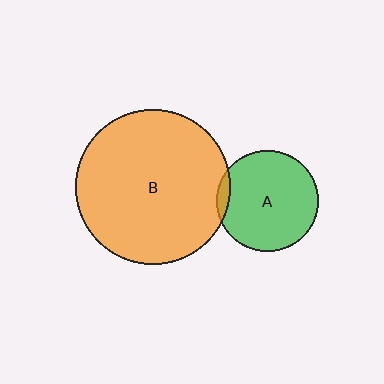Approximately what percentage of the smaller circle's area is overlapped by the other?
Approximately 5%.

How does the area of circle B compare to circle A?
Approximately 2.3 times.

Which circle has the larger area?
Circle B (orange).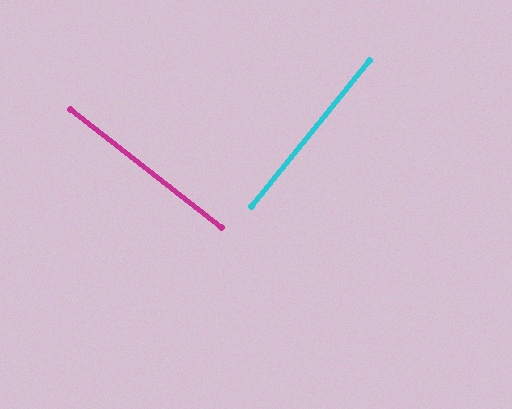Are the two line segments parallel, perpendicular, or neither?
Perpendicular — they meet at approximately 89°.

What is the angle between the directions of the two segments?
Approximately 89 degrees.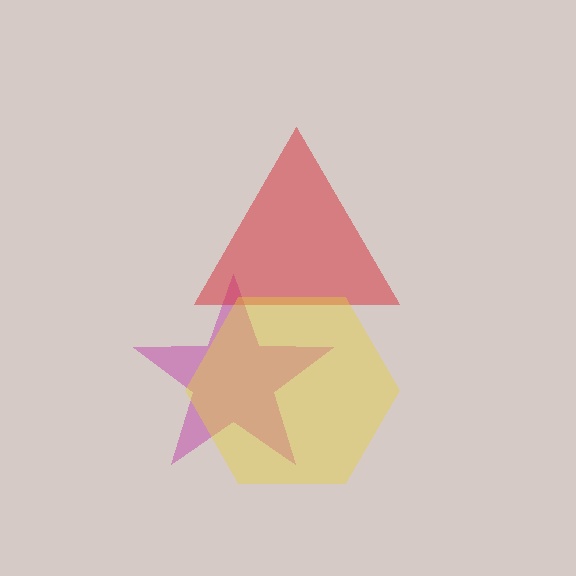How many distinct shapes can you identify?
There are 3 distinct shapes: a magenta star, a red triangle, a yellow hexagon.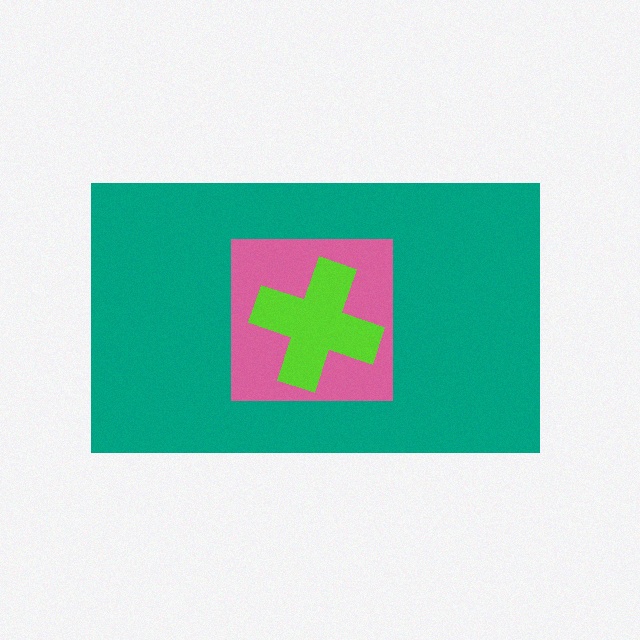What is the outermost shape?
The teal rectangle.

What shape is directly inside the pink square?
The lime cross.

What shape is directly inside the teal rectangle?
The pink square.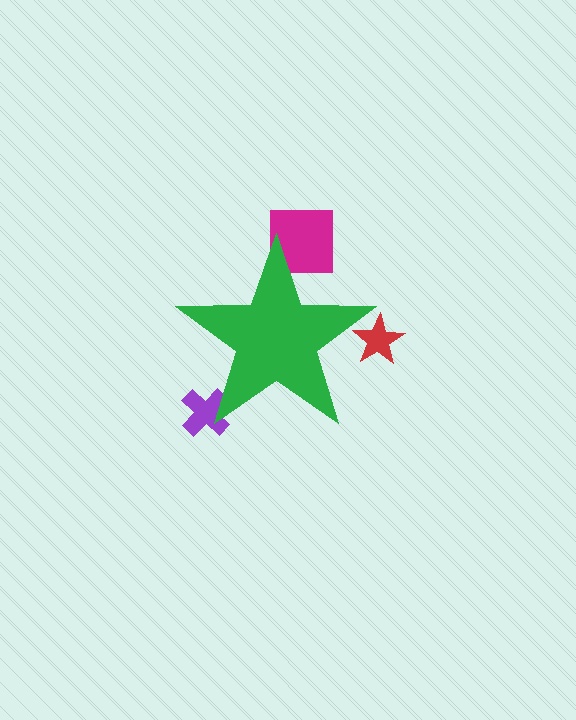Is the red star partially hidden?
Yes, the red star is partially hidden behind the green star.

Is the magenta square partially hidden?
Yes, the magenta square is partially hidden behind the green star.